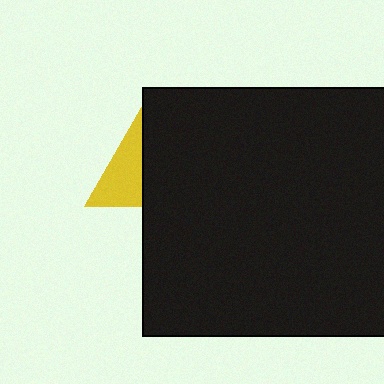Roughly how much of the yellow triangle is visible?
A small part of it is visible (roughly 35%).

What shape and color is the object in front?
The object in front is a black square.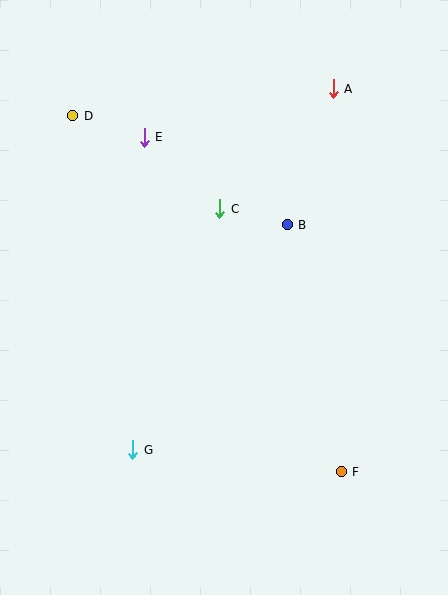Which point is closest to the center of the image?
Point C at (220, 209) is closest to the center.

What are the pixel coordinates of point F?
Point F is at (341, 472).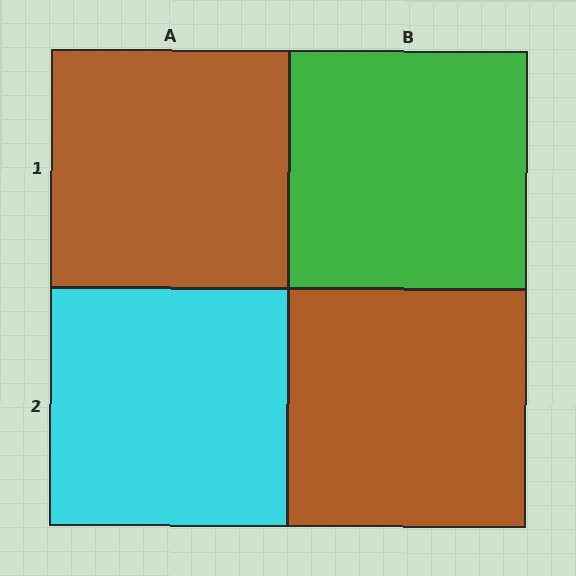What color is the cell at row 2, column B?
Brown.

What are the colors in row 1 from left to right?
Brown, green.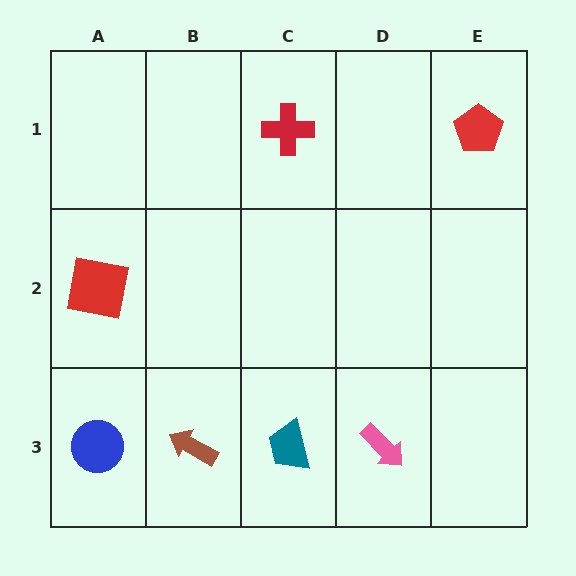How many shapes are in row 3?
4 shapes.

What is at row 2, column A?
A red square.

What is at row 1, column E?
A red pentagon.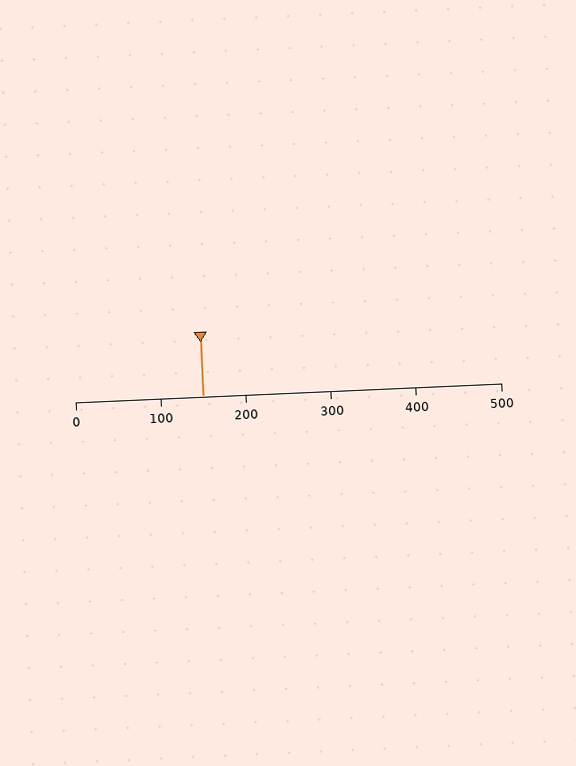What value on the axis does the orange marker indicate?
The marker indicates approximately 150.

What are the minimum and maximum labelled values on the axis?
The axis runs from 0 to 500.